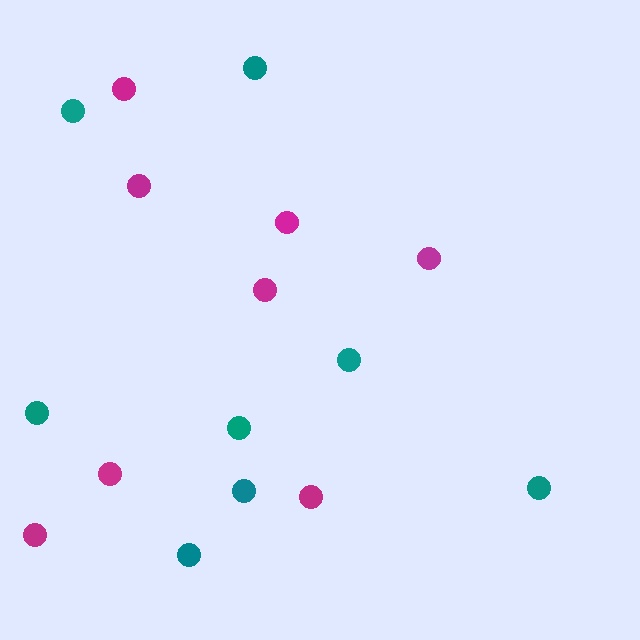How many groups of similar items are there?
There are 2 groups: one group of magenta circles (8) and one group of teal circles (8).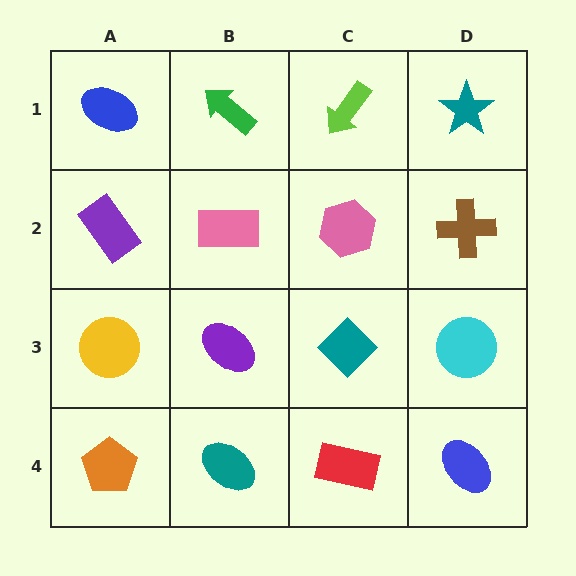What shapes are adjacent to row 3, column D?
A brown cross (row 2, column D), a blue ellipse (row 4, column D), a teal diamond (row 3, column C).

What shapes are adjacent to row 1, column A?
A purple rectangle (row 2, column A), a green arrow (row 1, column B).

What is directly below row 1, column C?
A pink hexagon.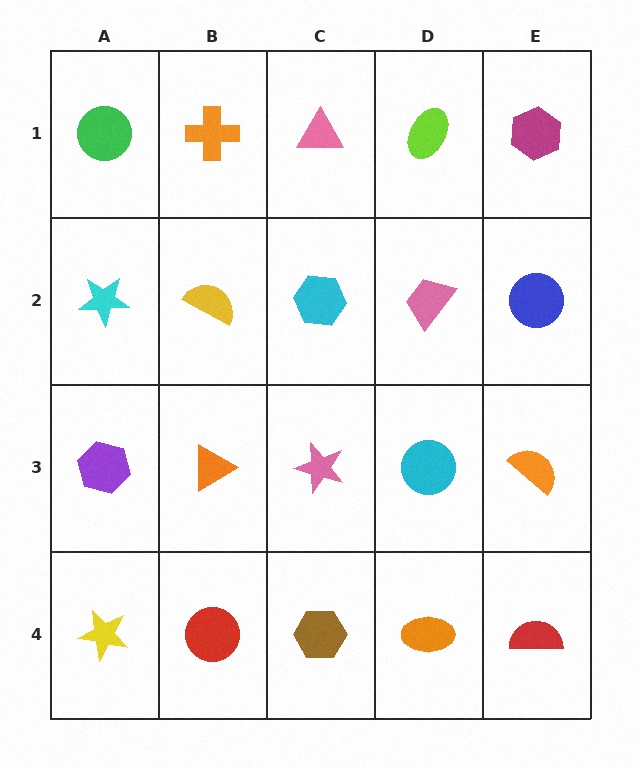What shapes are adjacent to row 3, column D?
A pink trapezoid (row 2, column D), an orange ellipse (row 4, column D), a pink star (row 3, column C), an orange semicircle (row 3, column E).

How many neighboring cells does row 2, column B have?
4.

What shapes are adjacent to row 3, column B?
A yellow semicircle (row 2, column B), a red circle (row 4, column B), a purple hexagon (row 3, column A), a pink star (row 3, column C).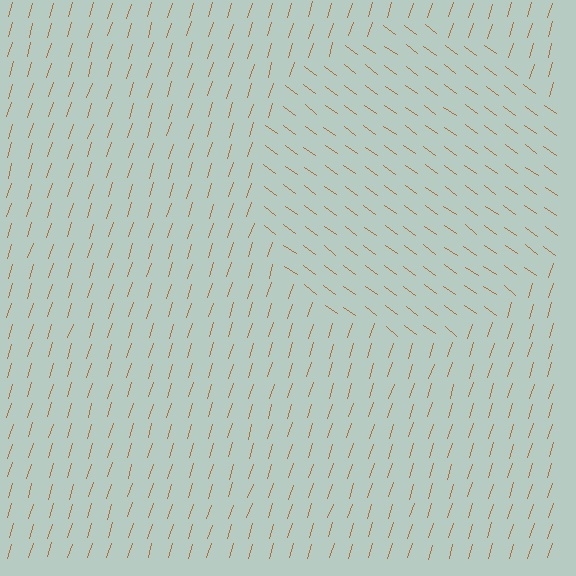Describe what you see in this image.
The image is filled with small brown line segments. A circle region in the image has lines oriented differently from the surrounding lines, creating a visible texture boundary.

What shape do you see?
I see a circle.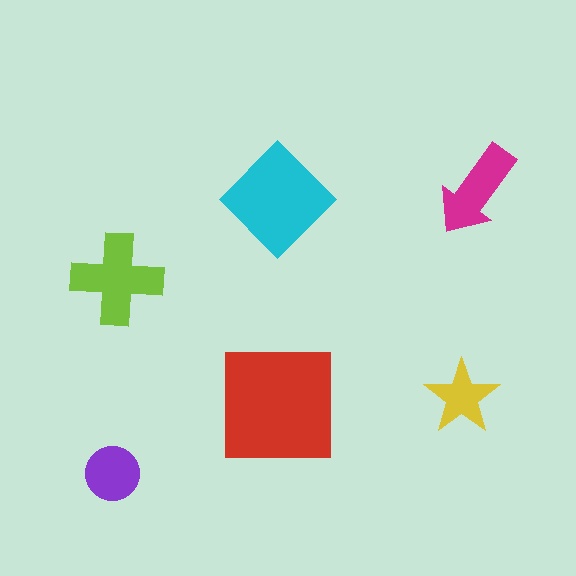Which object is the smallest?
The yellow star.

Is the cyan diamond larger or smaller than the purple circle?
Larger.